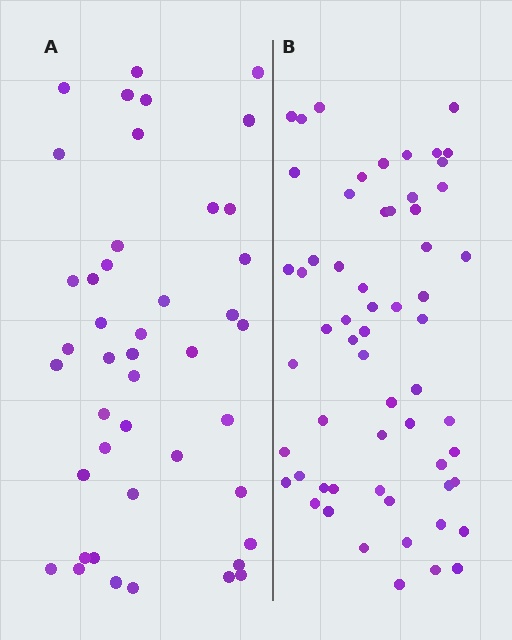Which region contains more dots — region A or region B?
Region B (the right region) has more dots.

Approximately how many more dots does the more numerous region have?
Region B has approximately 15 more dots than region A.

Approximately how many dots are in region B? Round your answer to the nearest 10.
About 60 dots.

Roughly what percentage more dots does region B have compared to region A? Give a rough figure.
About 35% more.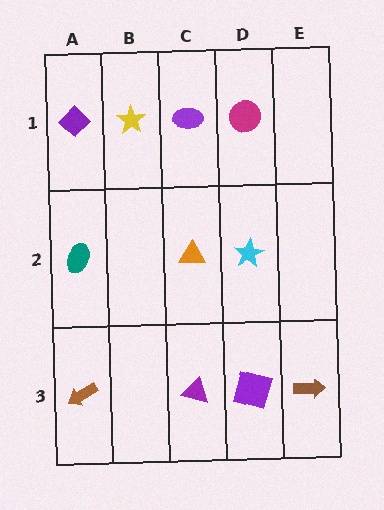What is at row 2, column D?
A cyan star.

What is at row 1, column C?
A purple ellipse.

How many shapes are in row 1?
4 shapes.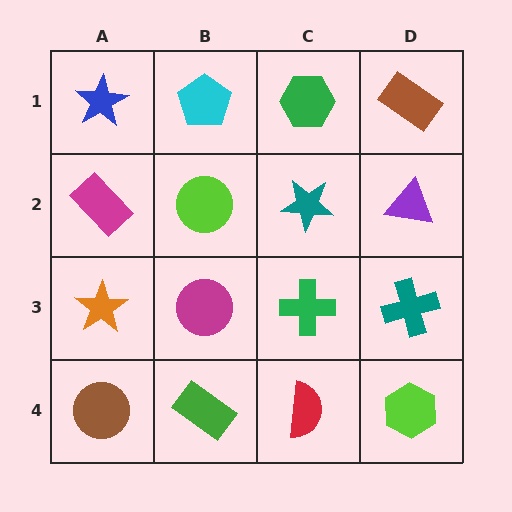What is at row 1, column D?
A brown rectangle.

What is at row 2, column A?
A magenta rectangle.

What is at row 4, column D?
A lime hexagon.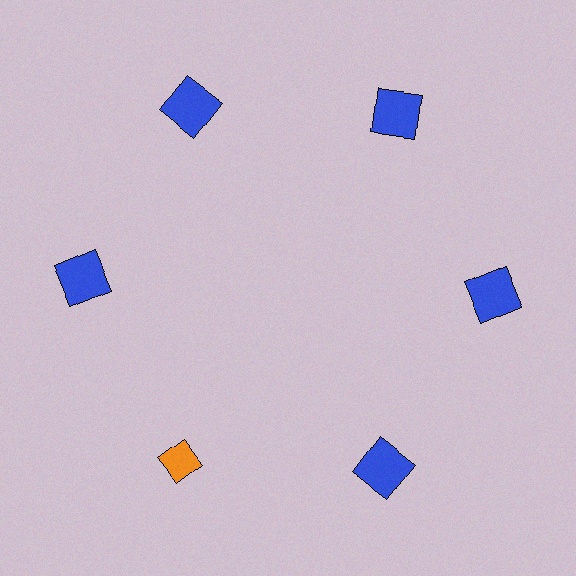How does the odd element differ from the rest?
It differs in both color (orange instead of blue) and shape (diamond instead of square).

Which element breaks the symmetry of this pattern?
The orange diamond at roughly the 7 o'clock position breaks the symmetry. All other shapes are blue squares.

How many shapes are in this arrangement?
There are 6 shapes arranged in a ring pattern.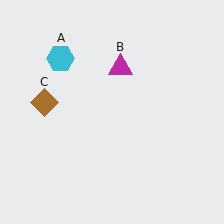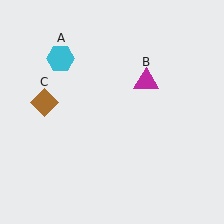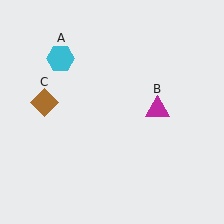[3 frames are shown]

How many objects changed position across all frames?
1 object changed position: magenta triangle (object B).